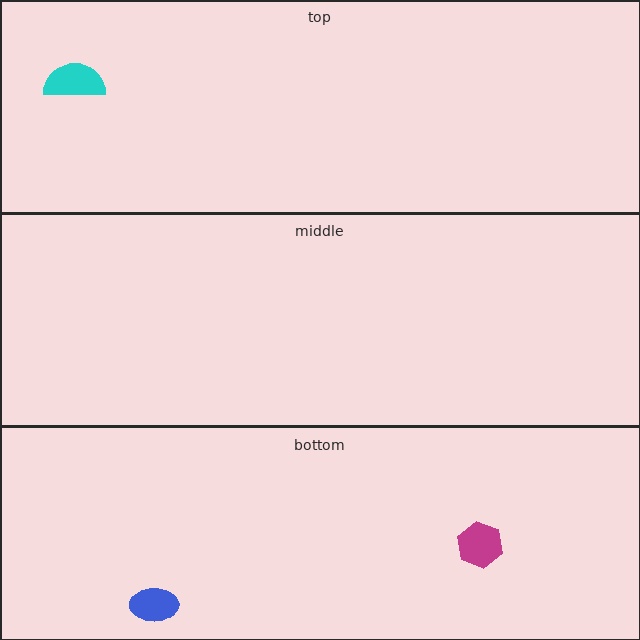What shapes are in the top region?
The cyan semicircle.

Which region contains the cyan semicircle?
The top region.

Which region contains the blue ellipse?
The bottom region.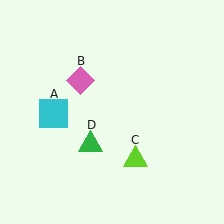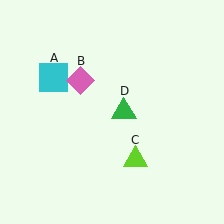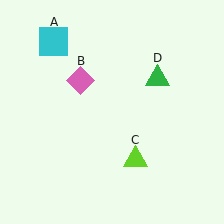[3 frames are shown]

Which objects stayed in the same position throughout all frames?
Pink diamond (object B) and lime triangle (object C) remained stationary.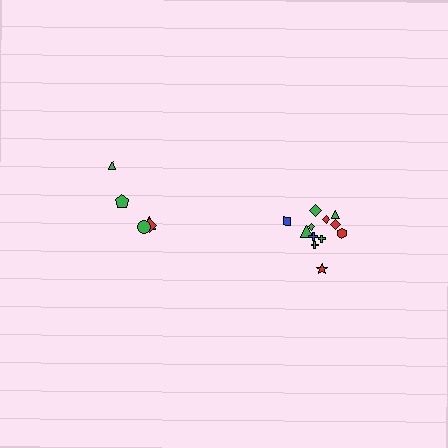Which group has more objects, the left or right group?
The right group.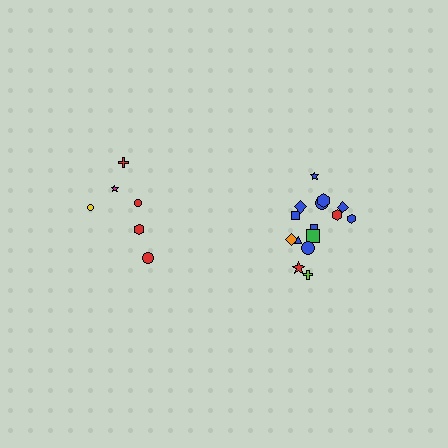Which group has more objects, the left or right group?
The right group.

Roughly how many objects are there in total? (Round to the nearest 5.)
Roughly 20 objects in total.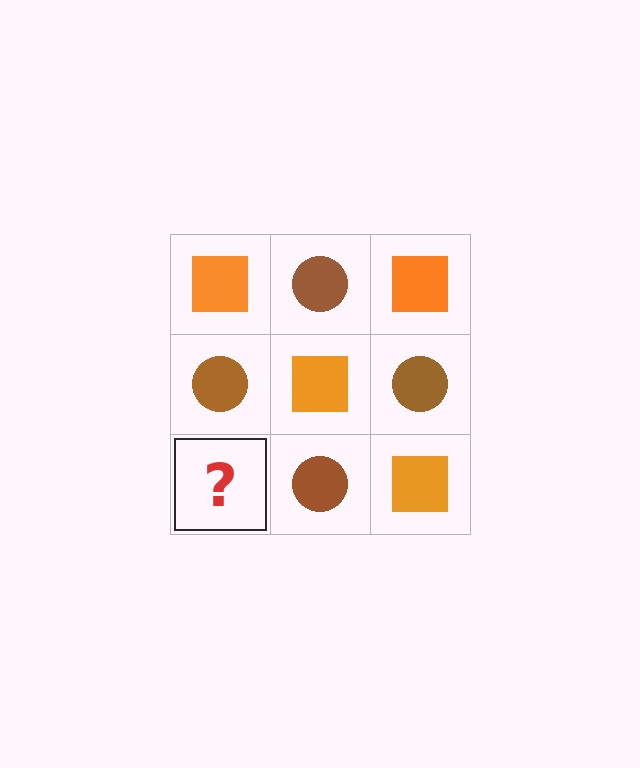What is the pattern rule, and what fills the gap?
The rule is that it alternates orange square and brown circle in a checkerboard pattern. The gap should be filled with an orange square.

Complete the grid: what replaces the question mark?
The question mark should be replaced with an orange square.